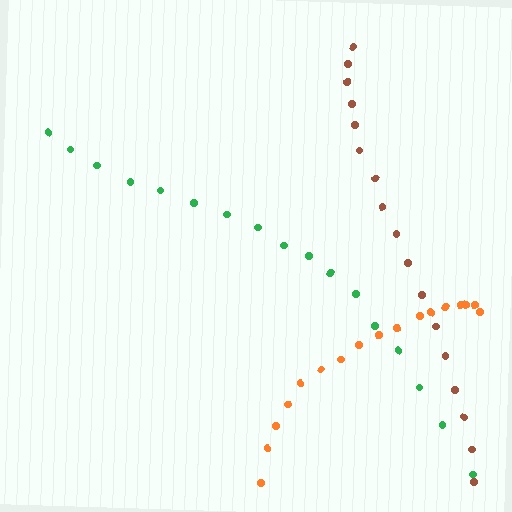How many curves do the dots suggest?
There are 3 distinct paths.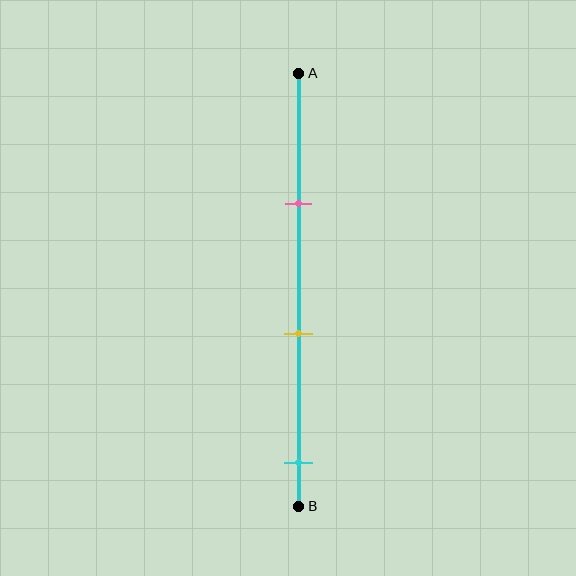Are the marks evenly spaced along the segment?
Yes, the marks are approximately evenly spaced.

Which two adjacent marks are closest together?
The pink and yellow marks are the closest adjacent pair.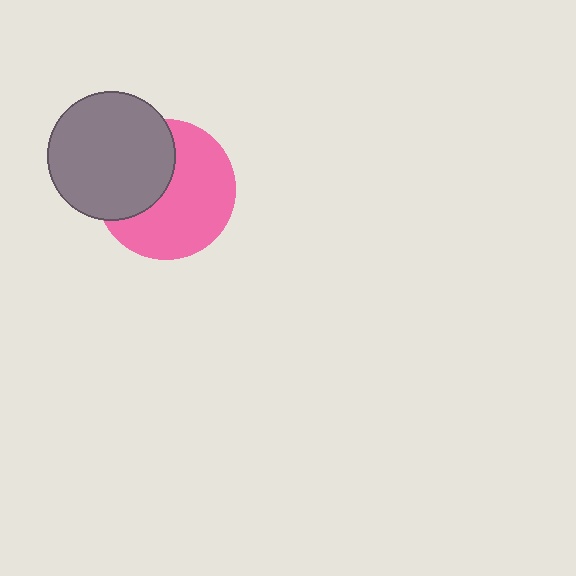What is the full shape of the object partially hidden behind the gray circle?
The partially hidden object is a pink circle.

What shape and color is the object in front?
The object in front is a gray circle.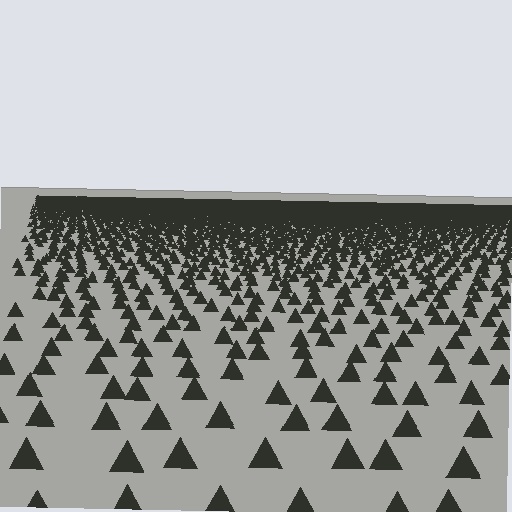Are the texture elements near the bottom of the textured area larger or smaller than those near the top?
Larger. Near the bottom, elements are closer to the viewer and appear at a bigger on-screen size.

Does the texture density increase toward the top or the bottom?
Density increases toward the top.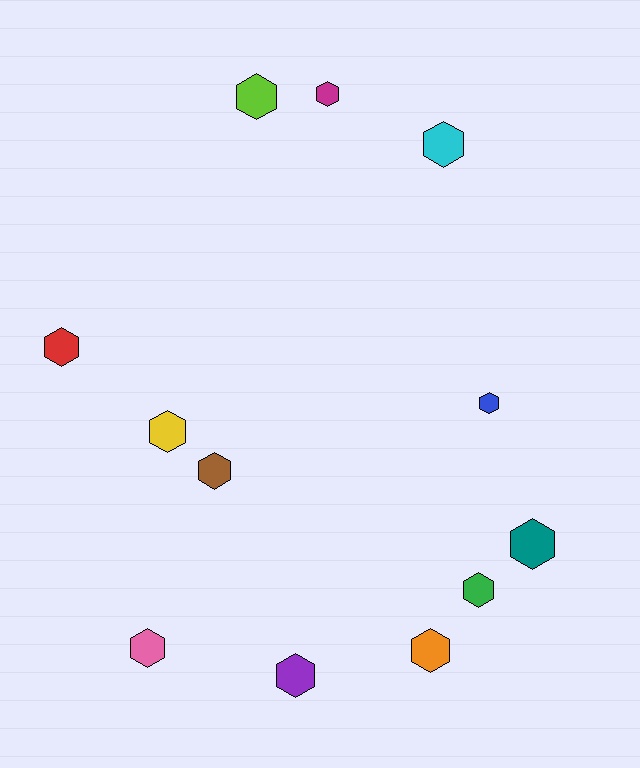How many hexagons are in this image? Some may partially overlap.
There are 12 hexagons.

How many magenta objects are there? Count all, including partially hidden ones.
There is 1 magenta object.